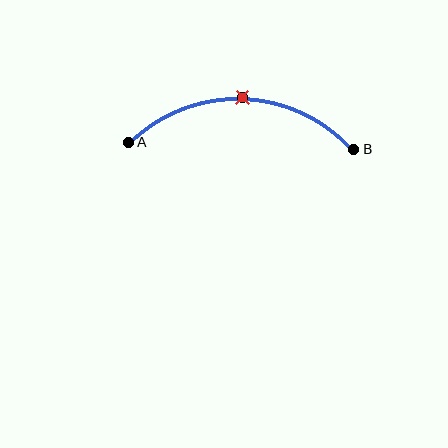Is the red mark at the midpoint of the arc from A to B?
Yes. The red mark lies on the arc at equal arc-length from both A and B — it is the arc midpoint.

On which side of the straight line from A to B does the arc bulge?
The arc bulges above the straight line connecting A and B.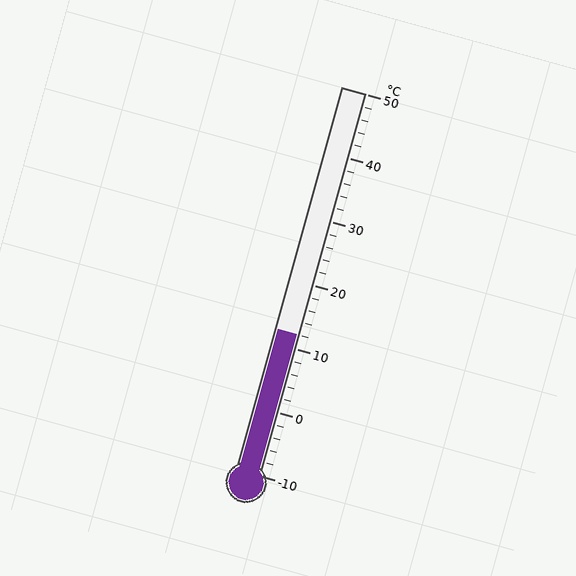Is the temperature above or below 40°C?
The temperature is below 40°C.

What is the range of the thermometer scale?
The thermometer scale ranges from -10°C to 50°C.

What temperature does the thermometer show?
The thermometer shows approximately 12°C.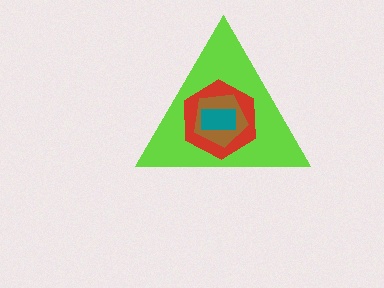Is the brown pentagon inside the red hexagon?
Yes.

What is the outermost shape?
The lime triangle.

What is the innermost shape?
The teal rectangle.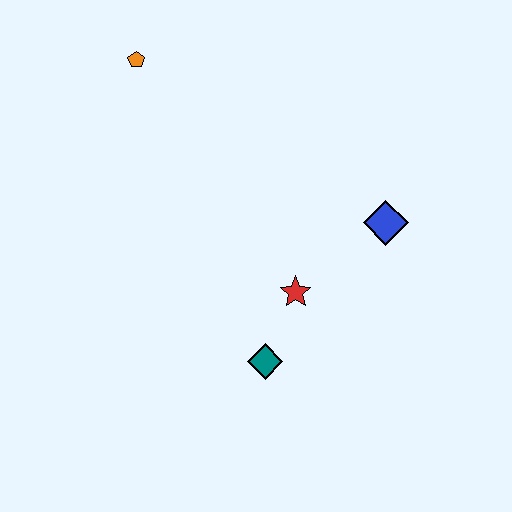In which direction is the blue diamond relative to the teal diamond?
The blue diamond is above the teal diamond.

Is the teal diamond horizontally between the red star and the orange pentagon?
Yes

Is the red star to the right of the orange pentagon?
Yes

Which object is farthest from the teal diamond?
The orange pentagon is farthest from the teal diamond.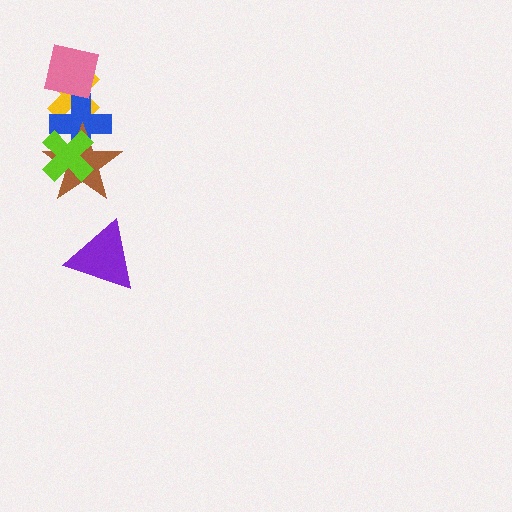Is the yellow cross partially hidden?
Yes, it is partially covered by another shape.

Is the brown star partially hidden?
Yes, it is partially covered by another shape.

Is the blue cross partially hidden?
Yes, it is partially covered by another shape.